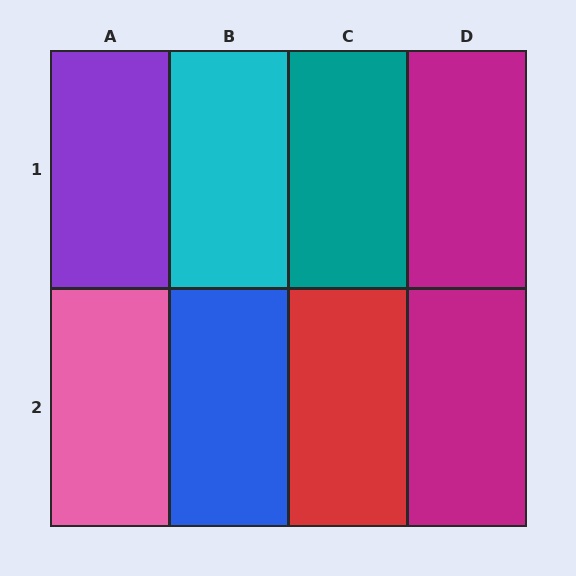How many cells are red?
1 cell is red.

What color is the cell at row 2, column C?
Red.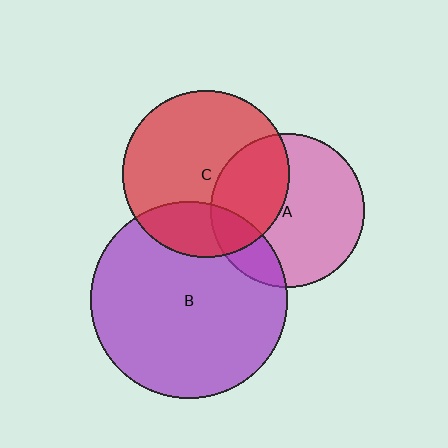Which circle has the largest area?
Circle B (purple).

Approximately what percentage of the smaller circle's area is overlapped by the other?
Approximately 20%.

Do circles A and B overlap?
Yes.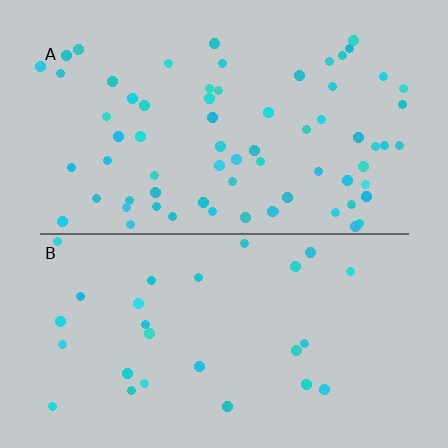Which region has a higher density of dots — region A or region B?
A (the top).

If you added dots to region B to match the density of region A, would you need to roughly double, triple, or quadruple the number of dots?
Approximately triple.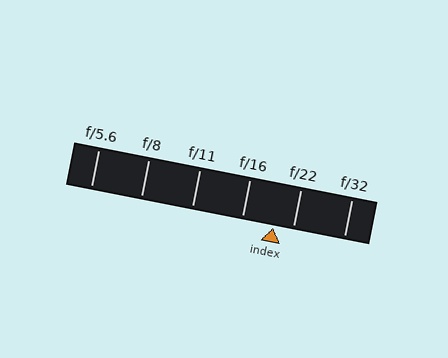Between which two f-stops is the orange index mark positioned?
The index mark is between f/16 and f/22.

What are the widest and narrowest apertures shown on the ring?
The widest aperture shown is f/5.6 and the narrowest is f/32.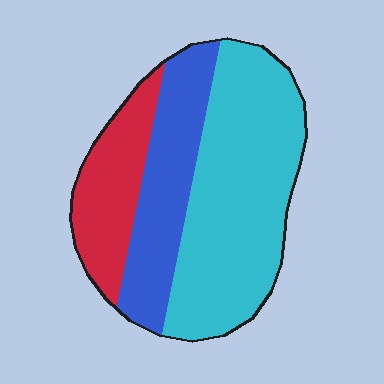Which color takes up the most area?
Cyan, at roughly 55%.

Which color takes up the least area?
Red, at roughly 20%.